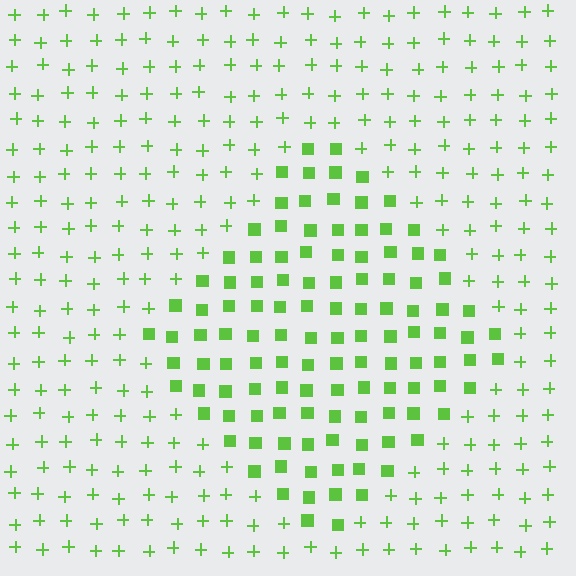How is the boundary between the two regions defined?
The boundary is defined by a change in element shape: squares inside vs. plus signs outside. All elements share the same color and spacing.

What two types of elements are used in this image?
The image uses squares inside the diamond region and plus signs outside it.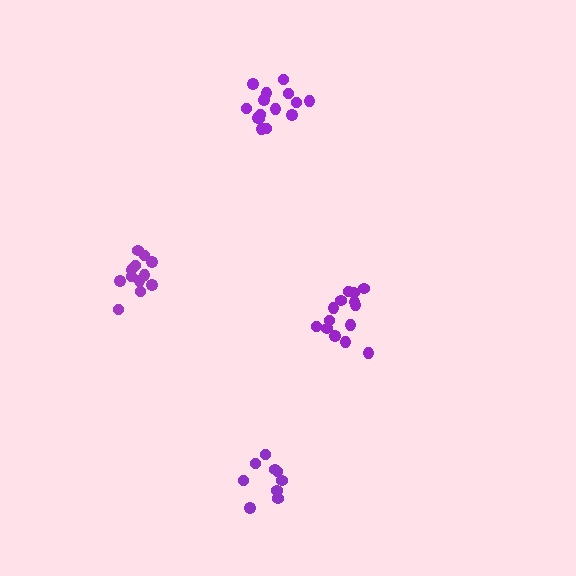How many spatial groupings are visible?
There are 4 spatial groupings.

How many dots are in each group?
Group 1: 9 dots, Group 2: 15 dots, Group 3: 14 dots, Group 4: 12 dots (50 total).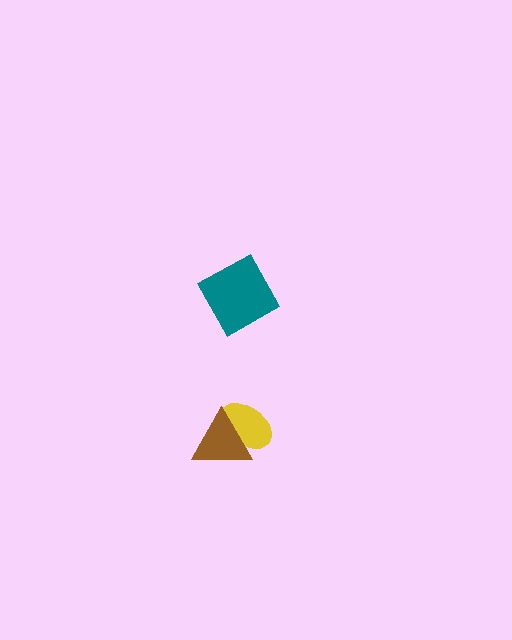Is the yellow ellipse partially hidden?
Yes, it is partially covered by another shape.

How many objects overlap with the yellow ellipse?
1 object overlaps with the yellow ellipse.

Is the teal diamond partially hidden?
No, no other shape covers it.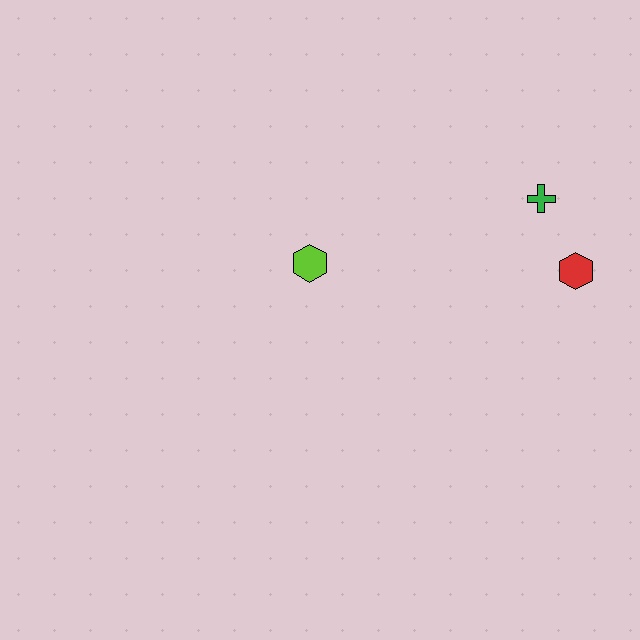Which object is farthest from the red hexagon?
The lime hexagon is farthest from the red hexagon.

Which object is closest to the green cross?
The red hexagon is closest to the green cross.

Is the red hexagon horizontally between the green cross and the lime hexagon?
No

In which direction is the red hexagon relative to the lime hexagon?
The red hexagon is to the right of the lime hexagon.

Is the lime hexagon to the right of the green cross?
No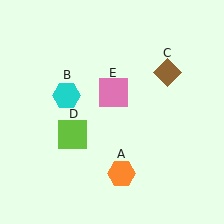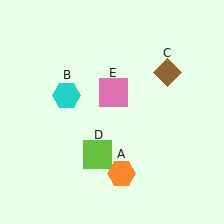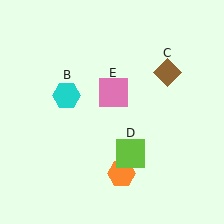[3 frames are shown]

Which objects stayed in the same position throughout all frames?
Orange hexagon (object A) and cyan hexagon (object B) and brown diamond (object C) and pink square (object E) remained stationary.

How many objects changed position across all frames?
1 object changed position: lime square (object D).